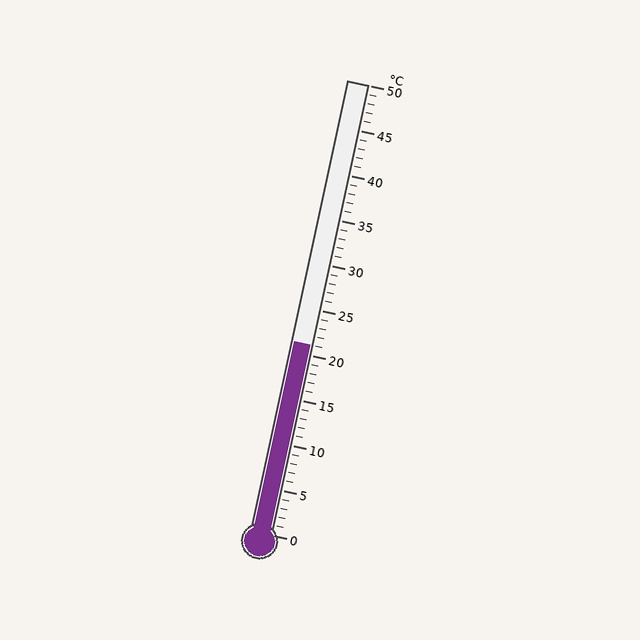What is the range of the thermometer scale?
The thermometer scale ranges from 0°C to 50°C.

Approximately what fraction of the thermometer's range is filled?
The thermometer is filled to approximately 40% of its range.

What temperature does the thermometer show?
The thermometer shows approximately 21°C.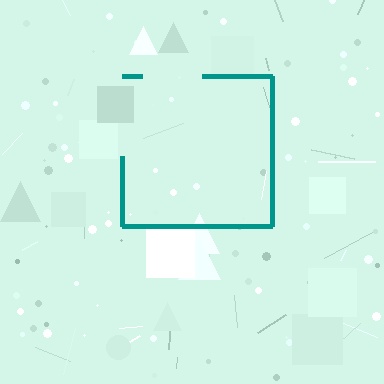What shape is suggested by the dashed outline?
The dashed outline suggests a square.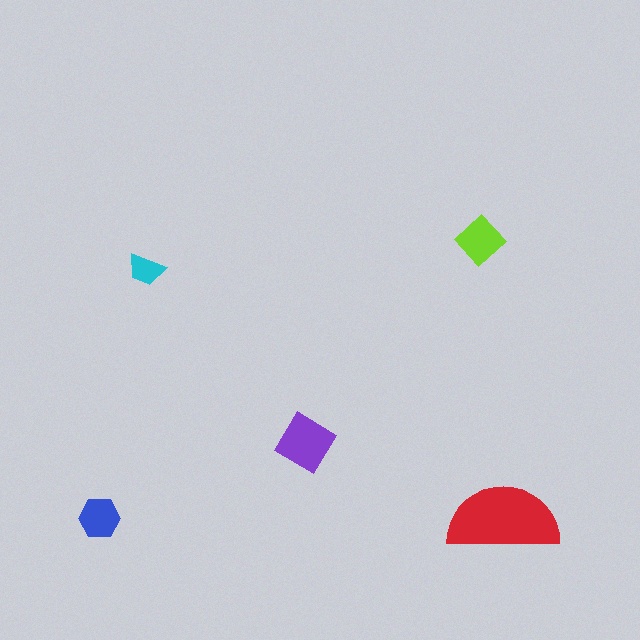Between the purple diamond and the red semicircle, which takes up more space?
The red semicircle.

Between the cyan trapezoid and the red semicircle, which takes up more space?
The red semicircle.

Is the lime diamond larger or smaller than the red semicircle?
Smaller.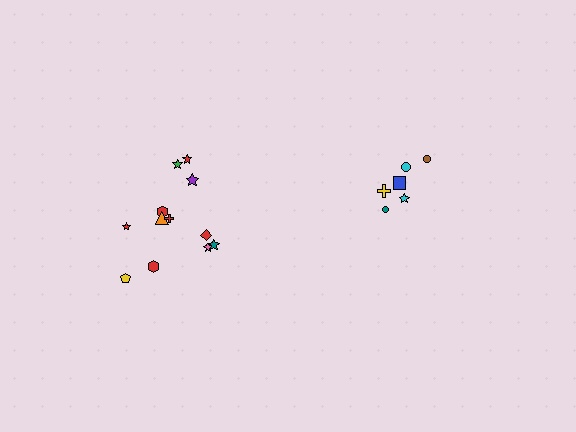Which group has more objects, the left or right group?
The left group.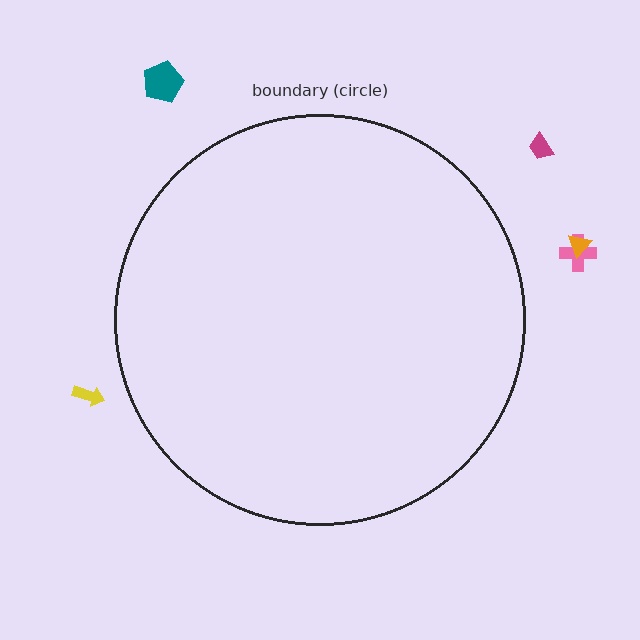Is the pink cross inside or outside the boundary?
Outside.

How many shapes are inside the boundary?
0 inside, 5 outside.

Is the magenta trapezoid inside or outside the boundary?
Outside.